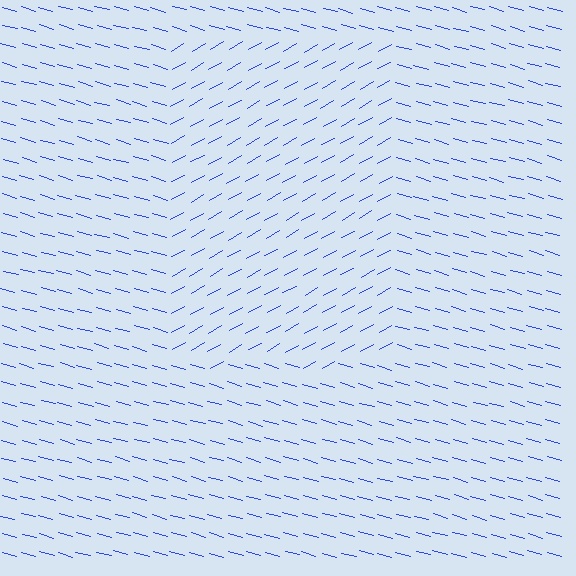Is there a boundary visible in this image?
Yes, there is a texture boundary formed by a change in line orientation.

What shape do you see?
I see a rectangle.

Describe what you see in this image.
The image is filled with small blue line segments. A rectangle region in the image has lines oriented differently from the surrounding lines, creating a visible texture boundary.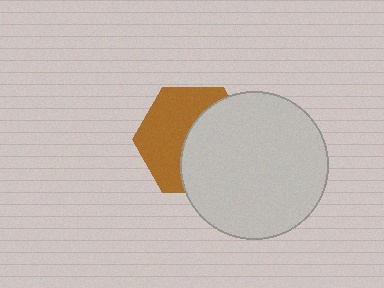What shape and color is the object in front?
The object in front is a light gray circle.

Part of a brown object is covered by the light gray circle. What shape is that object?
It is a hexagon.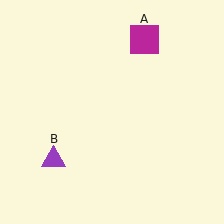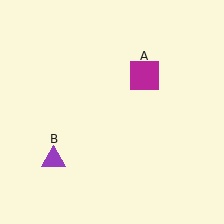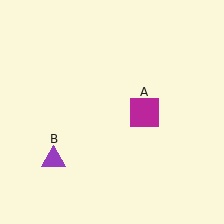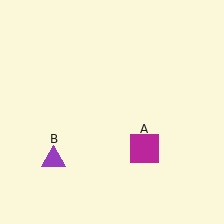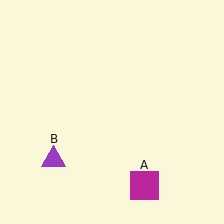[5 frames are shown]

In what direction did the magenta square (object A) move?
The magenta square (object A) moved down.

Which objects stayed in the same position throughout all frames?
Purple triangle (object B) remained stationary.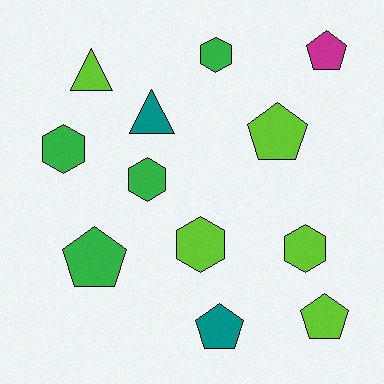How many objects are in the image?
There are 12 objects.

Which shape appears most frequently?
Hexagon, with 5 objects.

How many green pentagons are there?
There is 1 green pentagon.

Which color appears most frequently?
Lime, with 5 objects.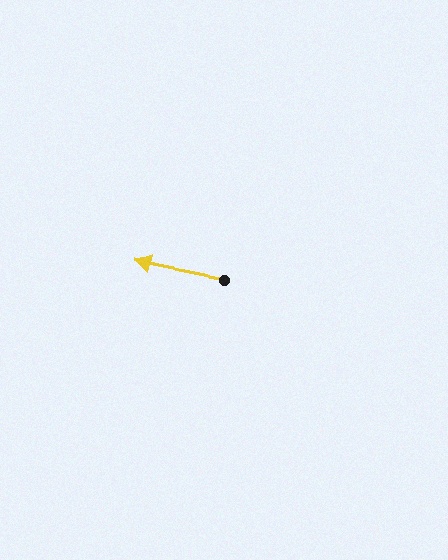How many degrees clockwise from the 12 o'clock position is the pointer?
Approximately 281 degrees.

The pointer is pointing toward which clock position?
Roughly 9 o'clock.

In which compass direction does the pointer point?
West.